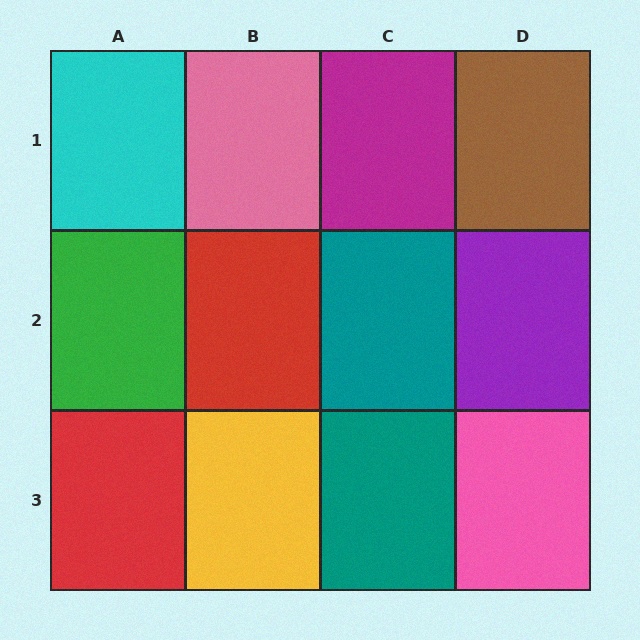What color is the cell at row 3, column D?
Pink.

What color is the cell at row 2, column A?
Green.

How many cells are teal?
2 cells are teal.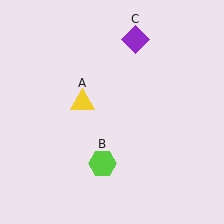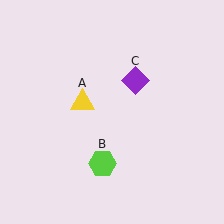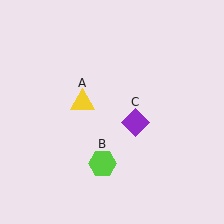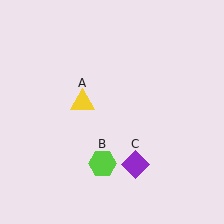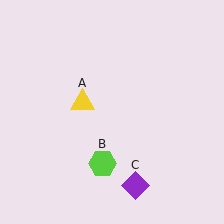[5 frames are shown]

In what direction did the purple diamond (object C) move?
The purple diamond (object C) moved down.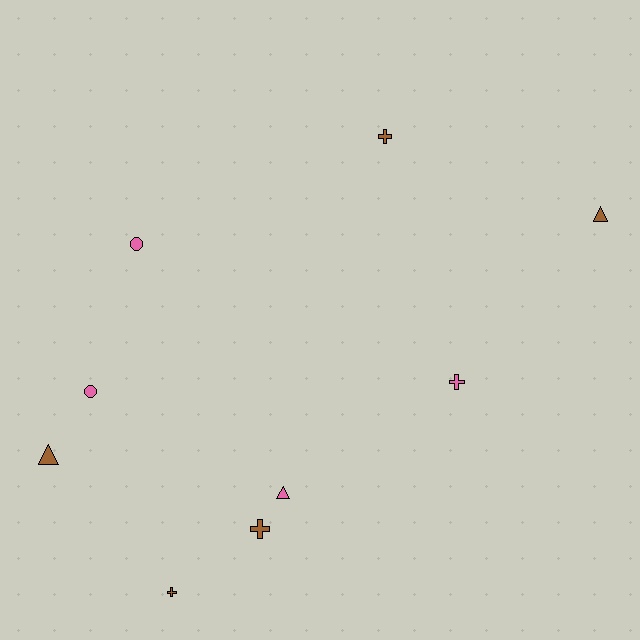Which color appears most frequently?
Brown, with 5 objects.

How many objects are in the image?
There are 9 objects.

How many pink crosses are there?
There is 1 pink cross.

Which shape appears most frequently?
Cross, with 4 objects.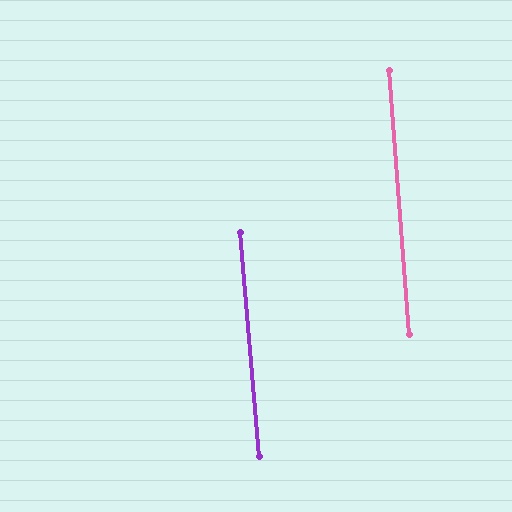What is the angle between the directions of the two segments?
Approximately 1 degree.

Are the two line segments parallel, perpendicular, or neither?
Parallel — their directions differ by only 0.5°.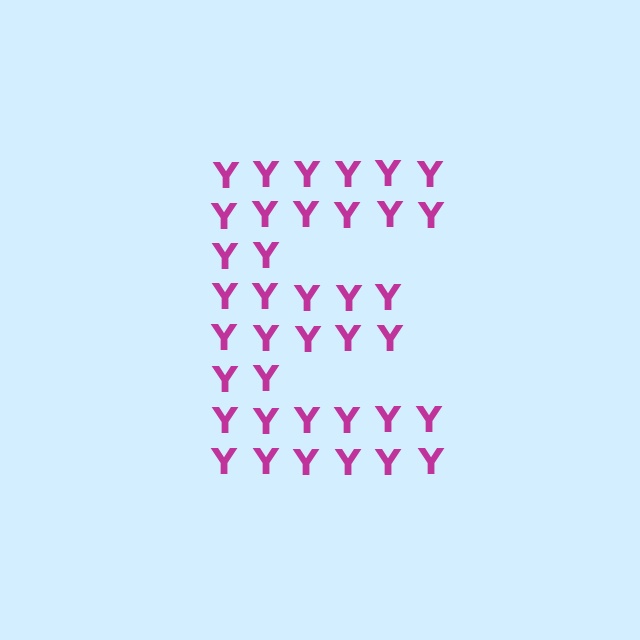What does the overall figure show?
The overall figure shows the letter E.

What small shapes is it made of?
It is made of small letter Y's.